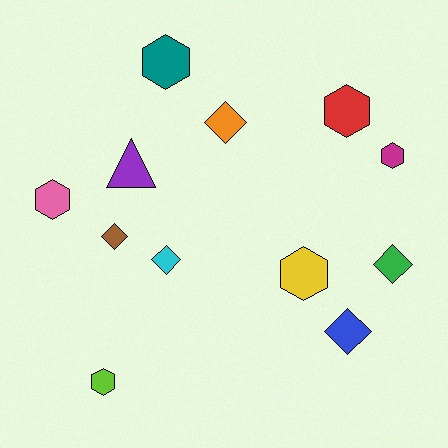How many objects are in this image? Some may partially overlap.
There are 12 objects.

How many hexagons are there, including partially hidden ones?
There are 6 hexagons.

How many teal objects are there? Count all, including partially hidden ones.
There is 1 teal object.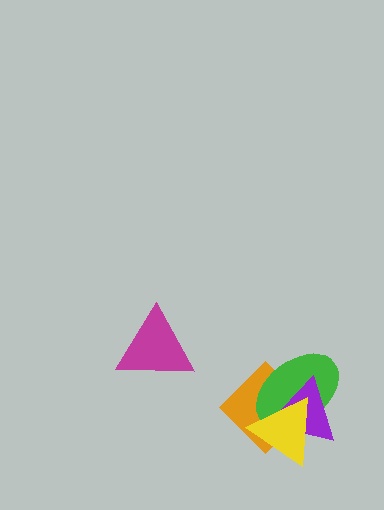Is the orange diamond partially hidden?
Yes, it is partially covered by another shape.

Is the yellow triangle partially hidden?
No, no other shape covers it.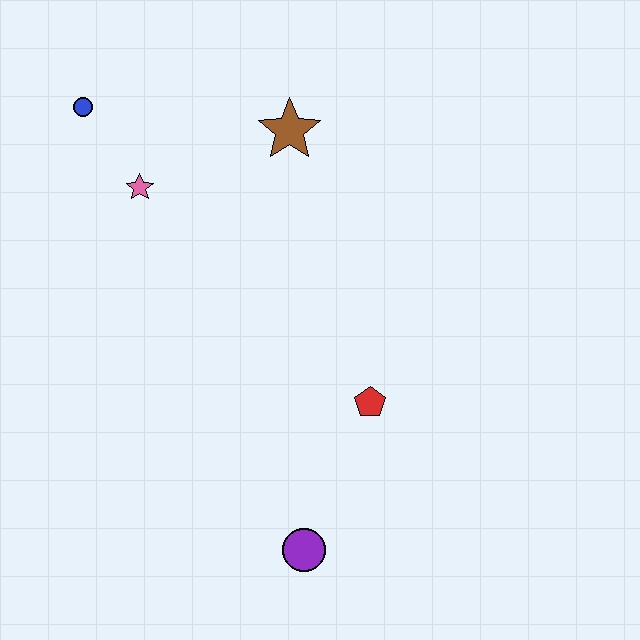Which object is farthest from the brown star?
The purple circle is farthest from the brown star.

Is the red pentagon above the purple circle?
Yes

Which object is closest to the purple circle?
The red pentagon is closest to the purple circle.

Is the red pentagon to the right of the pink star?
Yes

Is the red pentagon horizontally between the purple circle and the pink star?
No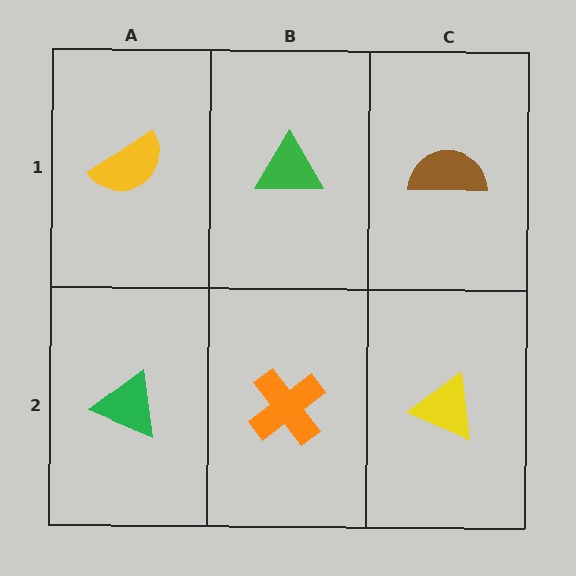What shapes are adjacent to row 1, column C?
A yellow triangle (row 2, column C), a green triangle (row 1, column B).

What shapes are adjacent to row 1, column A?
A green triangle (row 2, column A), a green triangle (row 1, column B).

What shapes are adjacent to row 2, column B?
A green triangle (row 1, column B), a green triangle (row 2, column A), a yellow triangle (row 2, column C).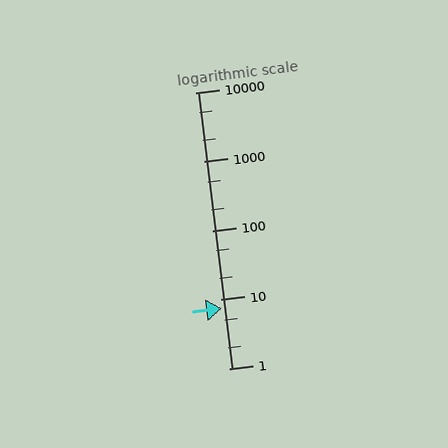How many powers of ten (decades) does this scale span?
The scale spans 4 decades, from 1 to 10000.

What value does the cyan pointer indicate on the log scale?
The pointer indicates approximately 7.5.